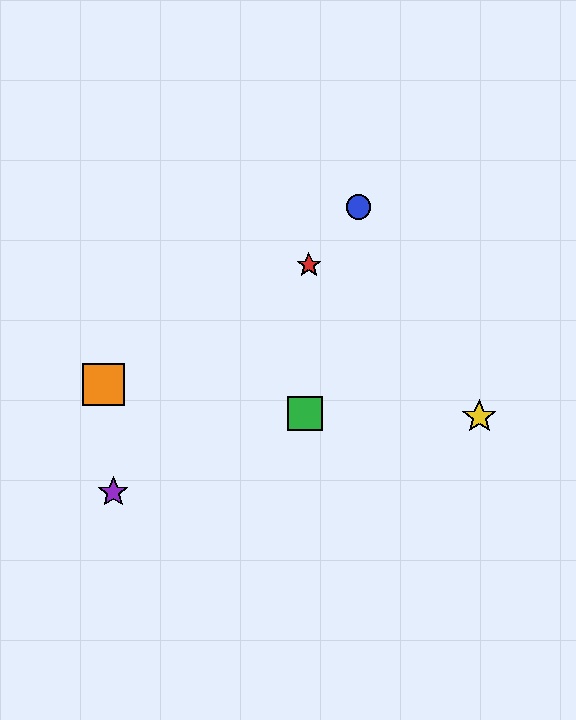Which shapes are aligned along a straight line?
The red star, the blue circle, the purple star are aligned along a straight line.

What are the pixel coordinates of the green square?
The green square is at (305, 414).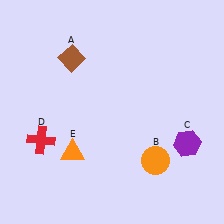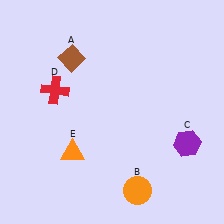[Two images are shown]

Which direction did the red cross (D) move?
The red cross (D) moved up.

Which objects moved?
The objects that moved are: the orange circle (B), the red cross (D).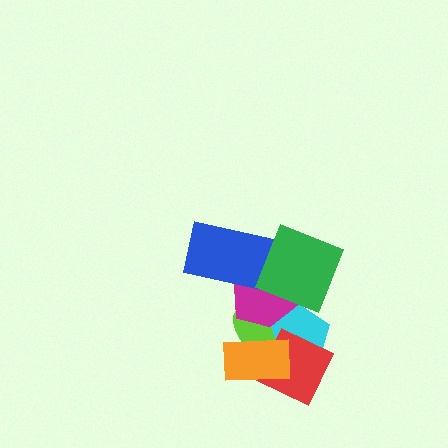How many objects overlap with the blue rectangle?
2 objects overlap with the blue rectangle.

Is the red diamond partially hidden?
Yes, it is partially covered by another shape.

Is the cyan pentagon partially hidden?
Yes, it is partially covered by another shape.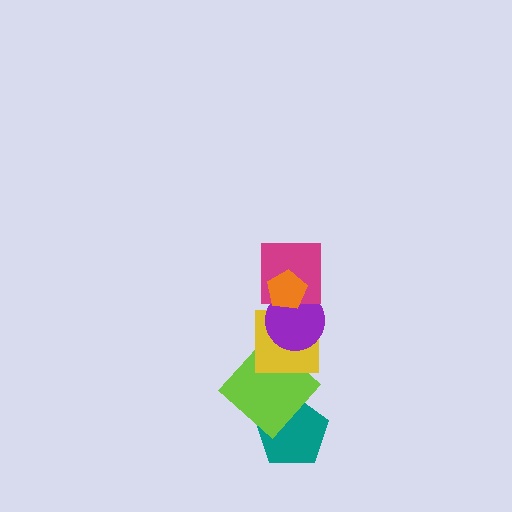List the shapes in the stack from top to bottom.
From top to bottom: the orange pentagon, the magenta square, the purple circle, the yellow square, the lime diamond, the teal pentagon.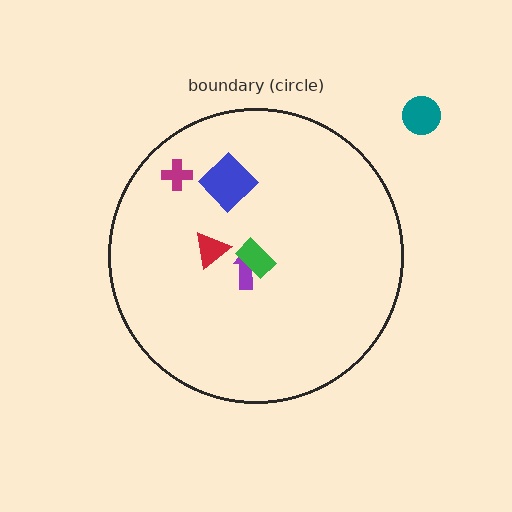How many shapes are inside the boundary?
5 inside, 1 outside.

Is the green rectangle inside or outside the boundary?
Inside.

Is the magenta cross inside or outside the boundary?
Inside.